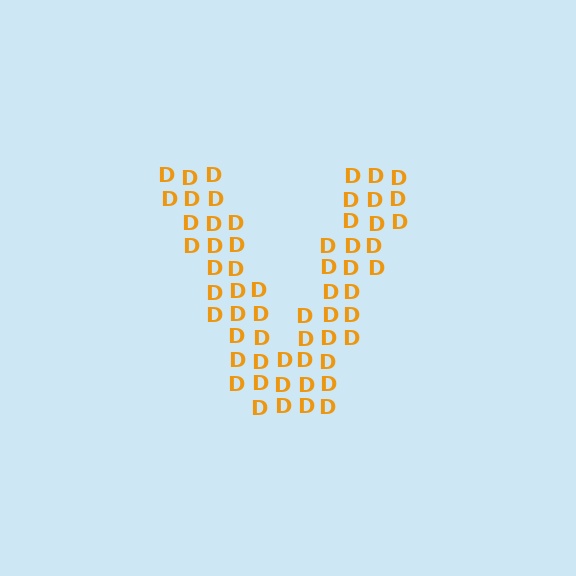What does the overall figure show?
The overall figure shows the letter V.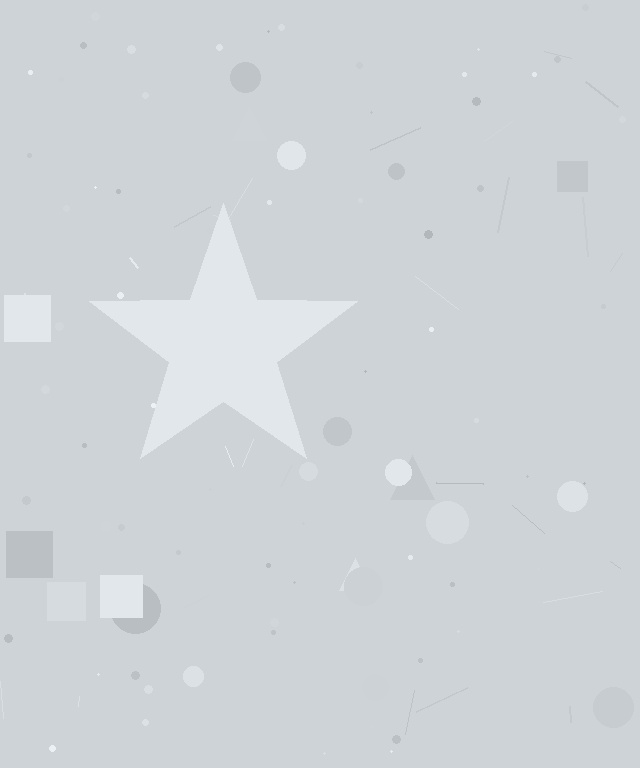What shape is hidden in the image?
A star is hidden in the image.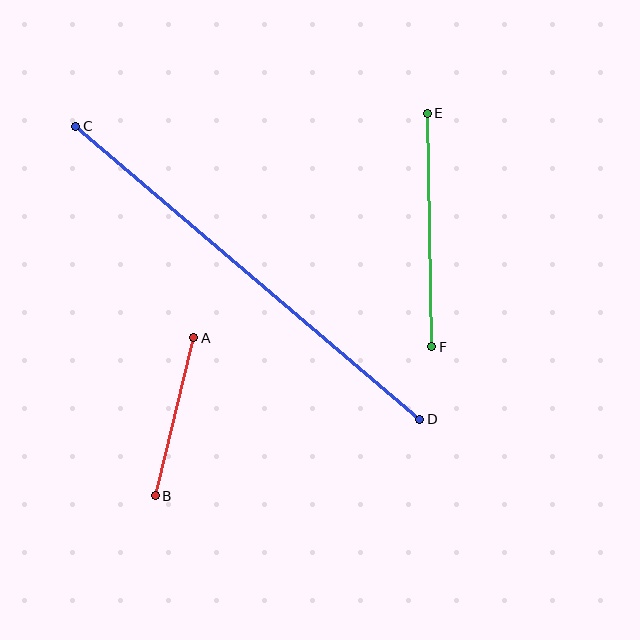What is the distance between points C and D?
The distance is approximately 452 pixels.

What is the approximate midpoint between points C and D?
The midpoint is at approximately (248, 273) pixels.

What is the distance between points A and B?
The distance is approximately 163 pixels.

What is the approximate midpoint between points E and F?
The midpoint is at approximately (430, 230) pixels.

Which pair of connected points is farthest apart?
Points C and D are farthest apart.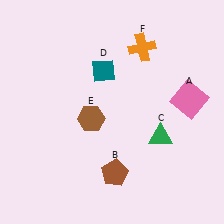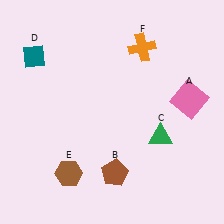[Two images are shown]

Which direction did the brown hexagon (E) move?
The brown hexagon (E) moved down.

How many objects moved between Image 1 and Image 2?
2 objects moved between the two images.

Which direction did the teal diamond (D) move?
The teal diamond (D) moved left.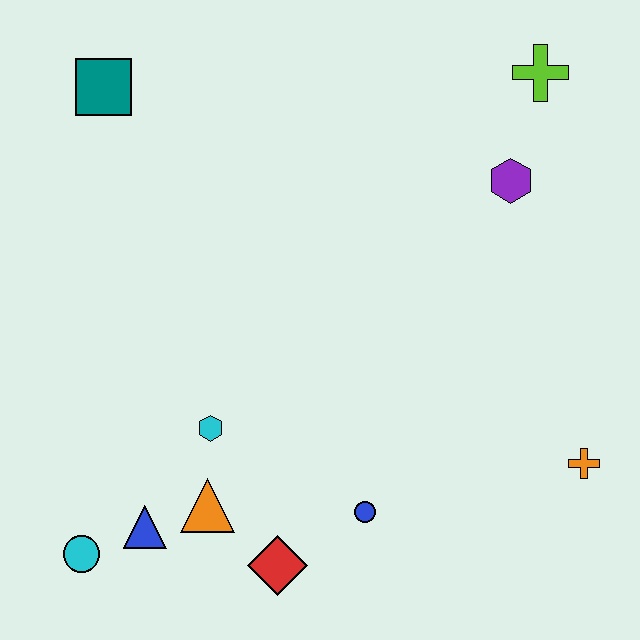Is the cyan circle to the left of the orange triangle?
Yes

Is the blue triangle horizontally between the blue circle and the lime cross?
No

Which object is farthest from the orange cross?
The teal square is farthest from the orange cross.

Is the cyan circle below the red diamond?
No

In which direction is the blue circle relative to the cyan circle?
The blue circle is to the right of the cyan circle.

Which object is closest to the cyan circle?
The blue triangle is closest to the cyan circle.